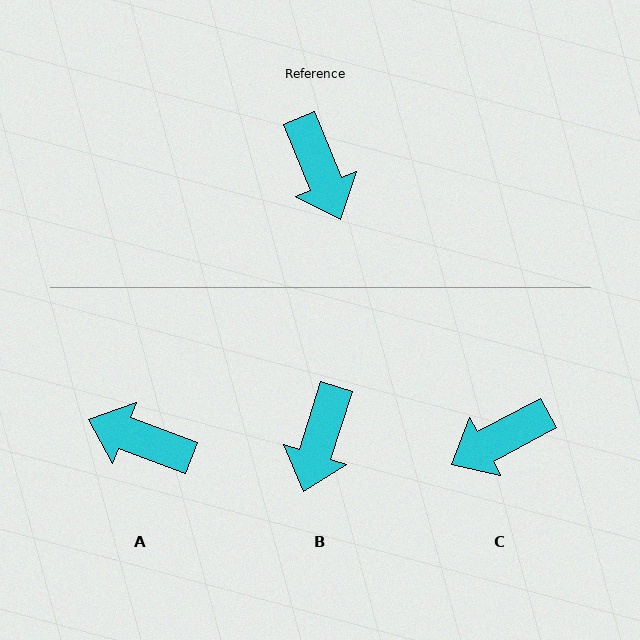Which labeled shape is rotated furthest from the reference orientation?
A, about 133 degrees away.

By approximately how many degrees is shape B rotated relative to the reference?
Approximately 40 degrees clockwise.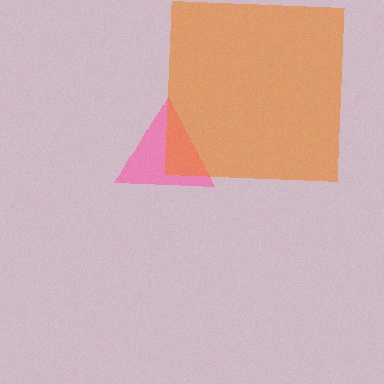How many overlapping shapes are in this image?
There are 2 overlapping shapes in the image.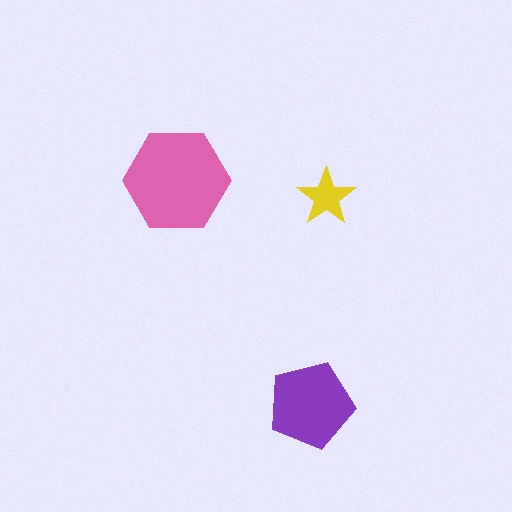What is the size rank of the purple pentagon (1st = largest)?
2nd.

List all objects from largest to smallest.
The pink hexagon, the purple pentagon, the yellow star.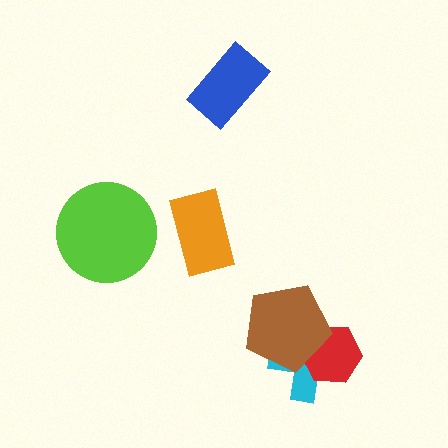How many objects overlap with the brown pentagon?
2 objects overlap with the brown pentagon.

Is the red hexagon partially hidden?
Yes, it is partially covered by another shape.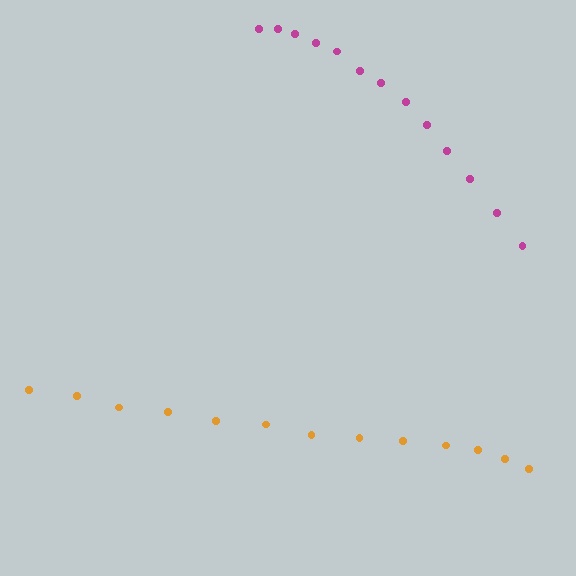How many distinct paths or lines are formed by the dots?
There are 2 distinct paths.